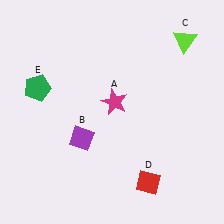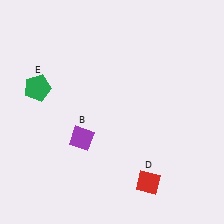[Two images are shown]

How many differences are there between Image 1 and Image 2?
There are 2 differences between the two images.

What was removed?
The lime triangle (C), the magenta star (A) were removed in Image 2.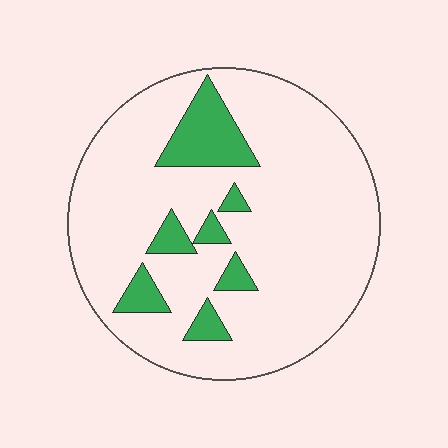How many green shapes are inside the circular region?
7.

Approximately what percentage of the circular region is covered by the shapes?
Approximately 15%.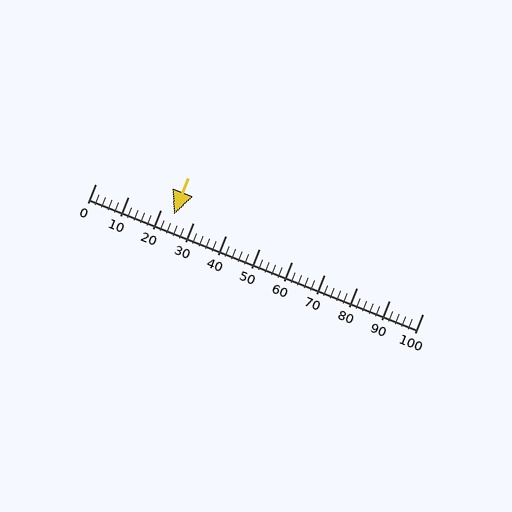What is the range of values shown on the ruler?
The ruler shows values from 0 to 100.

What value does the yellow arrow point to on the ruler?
The yellow arrow points to approximately 24.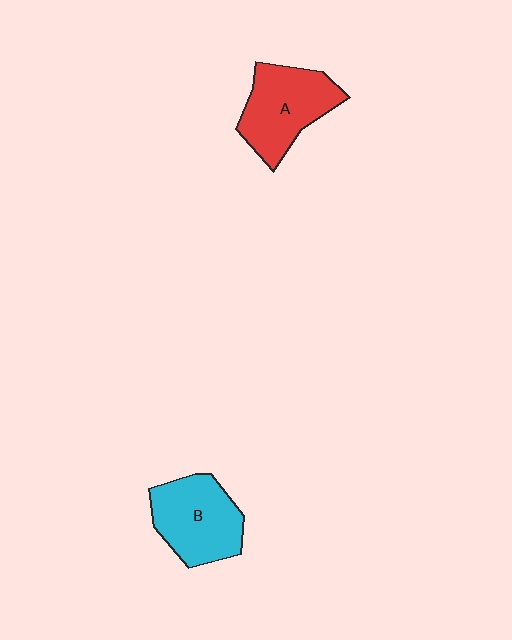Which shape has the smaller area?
Shape B (cyan).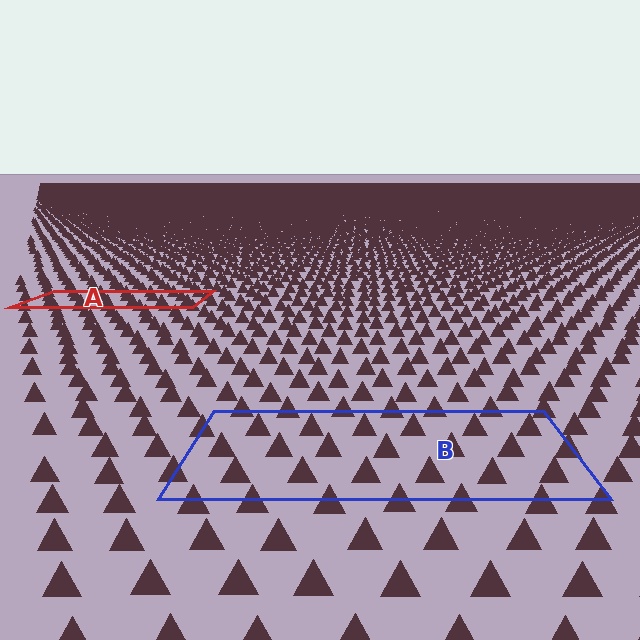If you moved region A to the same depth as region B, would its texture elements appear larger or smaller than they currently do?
They would appear larger. At a closer depth, the same texture elements are projected at a bigger on-screen size.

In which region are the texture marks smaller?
The texture marks are smaller in region A, because it is farther away.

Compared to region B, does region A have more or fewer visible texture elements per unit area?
Region A has more texture elements per unit area — they are packed more densely because it is farther away.